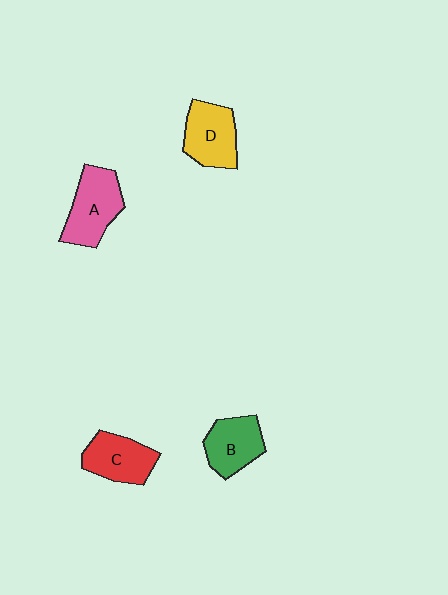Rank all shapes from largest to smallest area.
From largest to smallest: A (pink), D (yellow), C (red), B (green).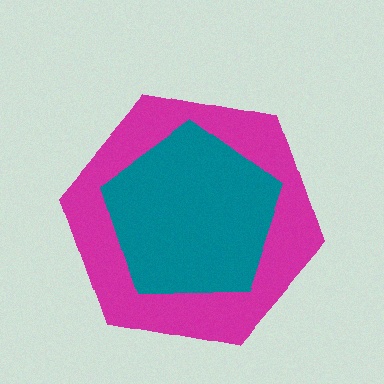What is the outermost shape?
The magenta hexagon.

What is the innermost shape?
The teal pentagon.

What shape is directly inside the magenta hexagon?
The teal pentagon.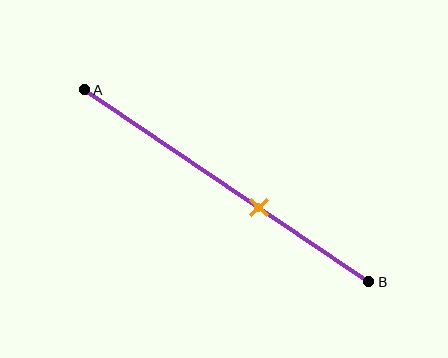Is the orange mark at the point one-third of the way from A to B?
No, the mark is at about 60% from A, not at the 33% one-third point.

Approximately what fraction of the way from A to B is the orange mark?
The orange mark is approximately 60% of the way from A to B.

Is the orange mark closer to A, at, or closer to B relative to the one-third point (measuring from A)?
The orange mark is closer to point B than the one-third point of segment AB.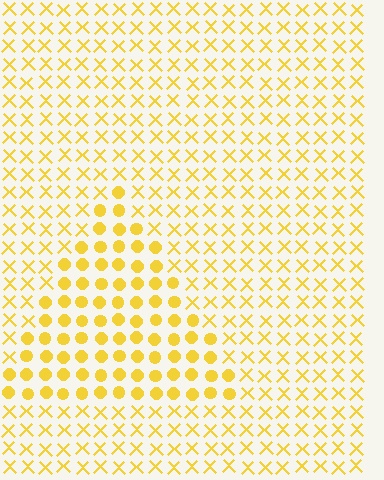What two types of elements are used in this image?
The image uses circles inside the triangle region and X marks outside it.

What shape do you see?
I see a triangle.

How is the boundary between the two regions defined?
The boundary is defined by a change in element shape: circles inside vs. X marks outside. All elements share the same color and spacing.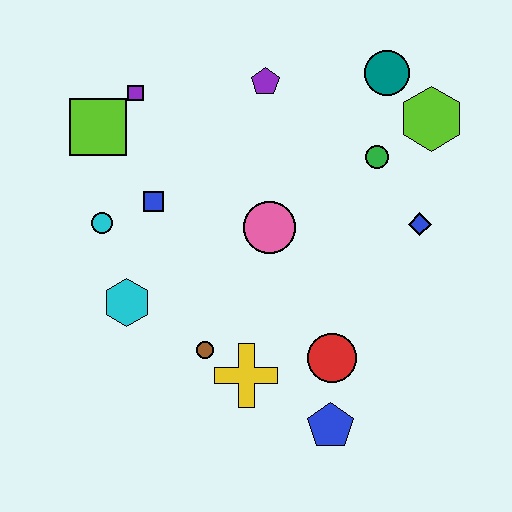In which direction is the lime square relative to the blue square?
The lime square is above the blue square.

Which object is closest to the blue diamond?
The green circle is closest to the blue diamond.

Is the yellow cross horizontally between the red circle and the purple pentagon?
No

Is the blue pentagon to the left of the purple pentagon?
No